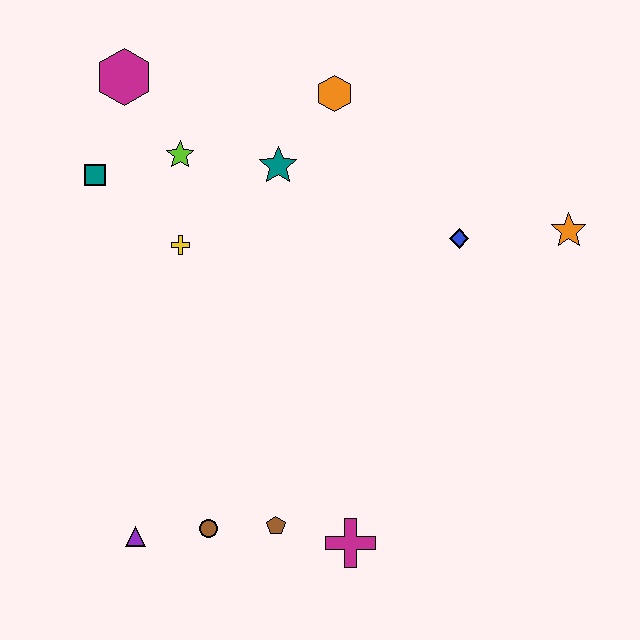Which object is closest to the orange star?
The blue diamond is closest to the orange star.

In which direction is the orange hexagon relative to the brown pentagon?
The orange hexagon is above the brown pentagon.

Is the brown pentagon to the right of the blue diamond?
No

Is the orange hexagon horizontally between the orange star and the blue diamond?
No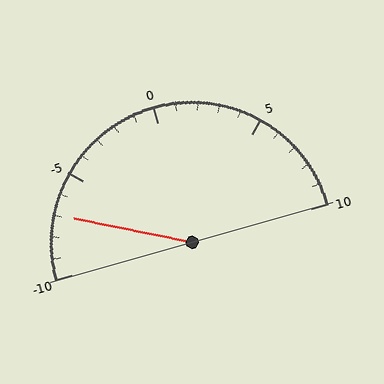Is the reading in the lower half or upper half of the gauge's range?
The reading is in the lower half of the range (-10 to 10).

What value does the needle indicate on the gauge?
The needle indicates approximately -7.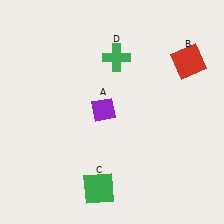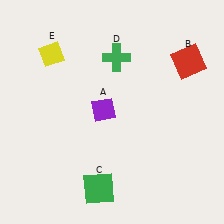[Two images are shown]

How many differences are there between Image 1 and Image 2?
There is 1 difference between the two images.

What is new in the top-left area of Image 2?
A yellow diamond (E) was added in the top-left area of Image 2.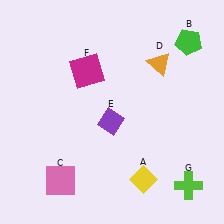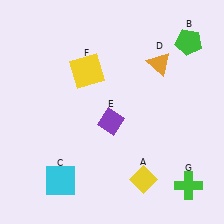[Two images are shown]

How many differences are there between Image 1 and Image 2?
There are 3 differences between the two images.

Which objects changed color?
C changed from pink to cyan. F changed from magenta to yellow. G changed from lime to green.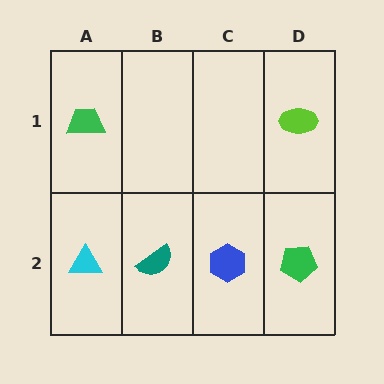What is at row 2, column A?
A cyan triangle.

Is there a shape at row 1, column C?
No, that cell is empty.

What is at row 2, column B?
A teal semicircle.